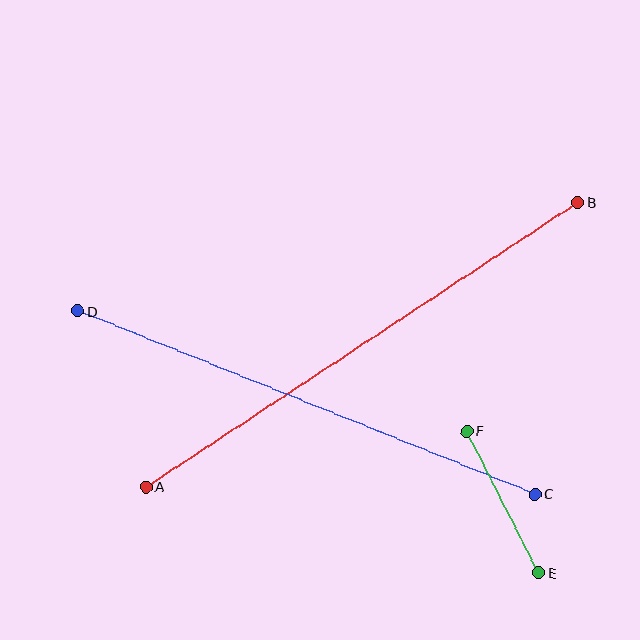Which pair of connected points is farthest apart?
Points A and B are farthest apart.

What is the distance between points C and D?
The distance is approximately 492 pixels.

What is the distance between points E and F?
The distance is approximately 159 pixels.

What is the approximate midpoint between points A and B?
The midpoint is at approximately (362, 345) pixels.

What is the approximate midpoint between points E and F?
The midpoint is at approximately (503, 502) pixels.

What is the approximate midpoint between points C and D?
The midpoint is at approximately (306, 403) pixels.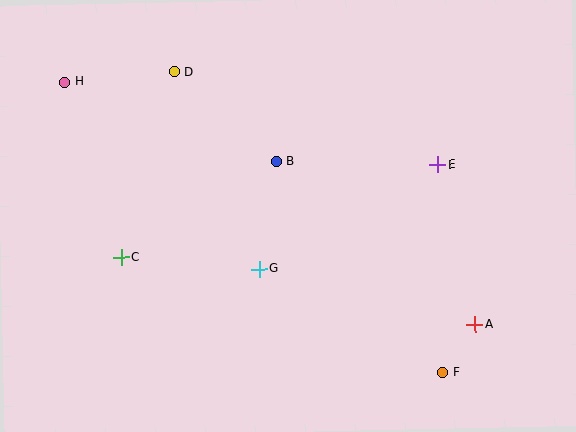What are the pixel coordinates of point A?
Point A is at (475, 324).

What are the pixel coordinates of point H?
Point H is at (65, 82).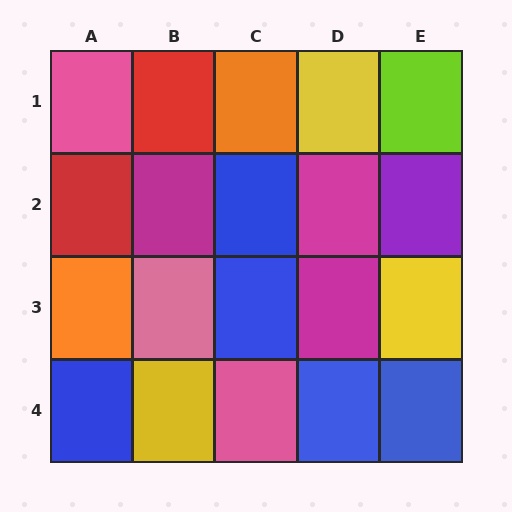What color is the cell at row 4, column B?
Yellow.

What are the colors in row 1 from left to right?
Pink, red, orange, yellow, lime.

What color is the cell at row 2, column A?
Red.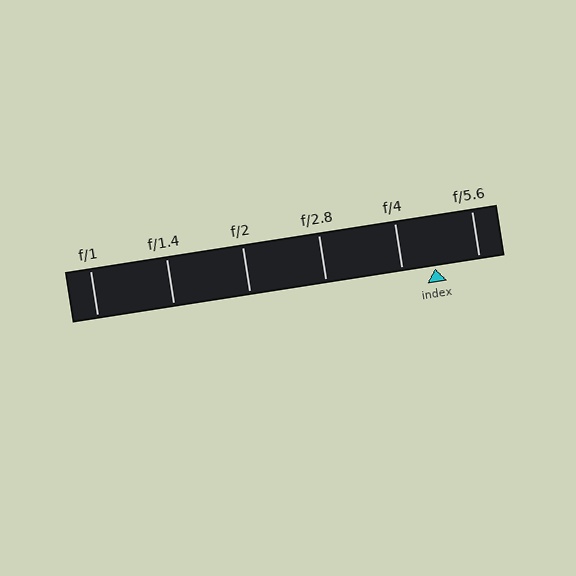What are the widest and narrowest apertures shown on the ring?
The widest aperture shown is f/1 and the narrowest is f/5.6.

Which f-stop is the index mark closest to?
The index mark is closest to f/4.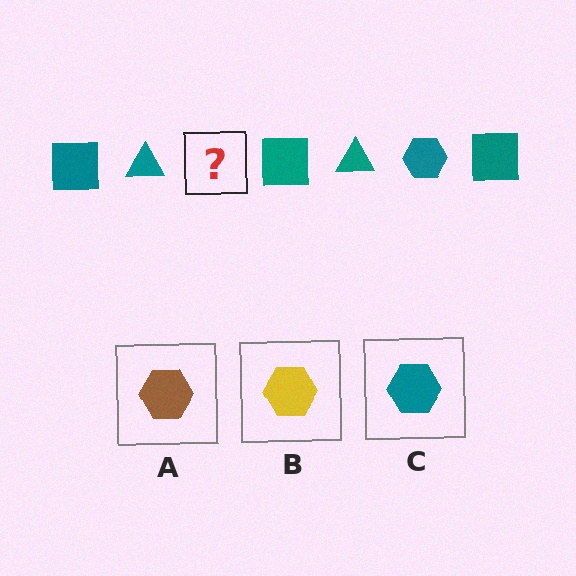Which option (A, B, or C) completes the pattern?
C.